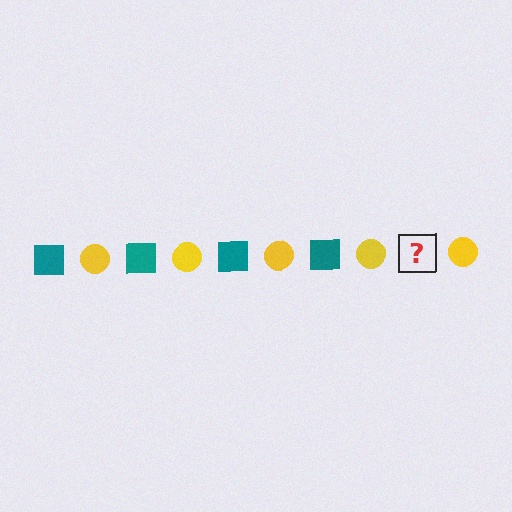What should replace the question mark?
The question mark should be replaced with a teal square.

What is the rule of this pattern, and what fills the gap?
The rule is that the pattern alternates between teal square and yellow circle. The gap should be filled with a teal square.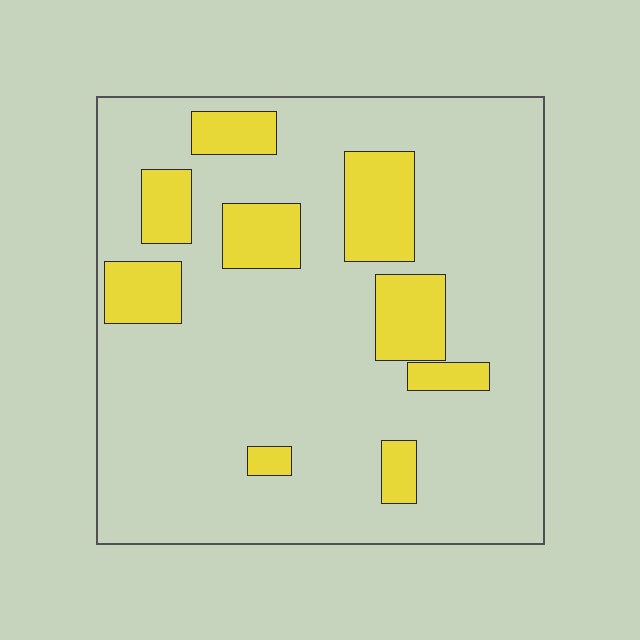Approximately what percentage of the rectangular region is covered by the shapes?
Approximately 20%.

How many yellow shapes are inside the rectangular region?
9.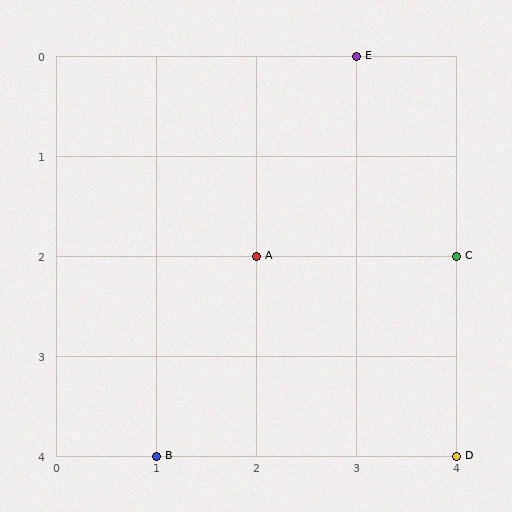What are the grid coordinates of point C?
Point C is at grid coordinates (4, 2).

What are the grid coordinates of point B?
Point B is at grid coordinates (1, 4).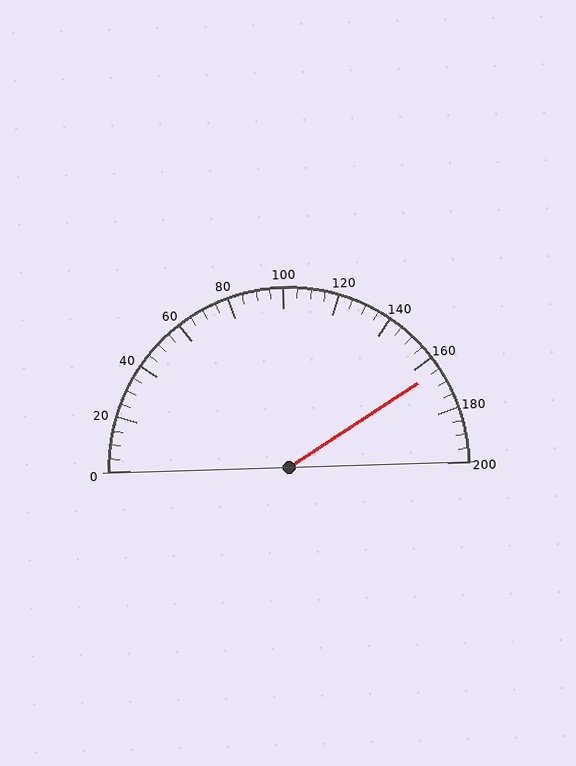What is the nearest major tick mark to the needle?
The nearest major tick mark is 160.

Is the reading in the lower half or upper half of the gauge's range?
The reading is in the upper half of the range (0 to 200).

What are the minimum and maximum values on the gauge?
The gauge ranges from 0 to 200.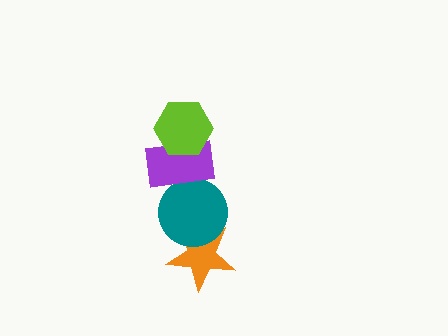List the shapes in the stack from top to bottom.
From top to bottom: the lime hexagon, the purple rectangle, the teal circle, the orange star.